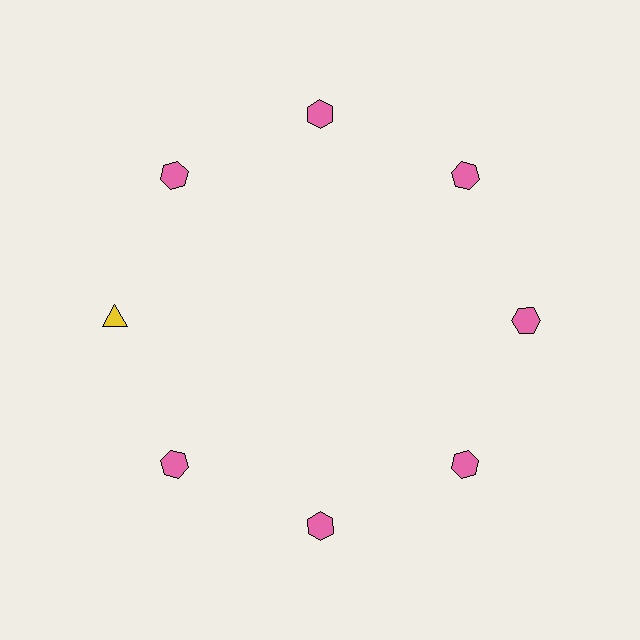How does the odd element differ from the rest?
It differs in both color (yellow instead of pink) and shape (triangle instead of hexagon).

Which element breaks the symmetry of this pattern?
The yellow triangle at roughly the 9 o'clock position breaks the symmetry. All other shapes are pink hexagons.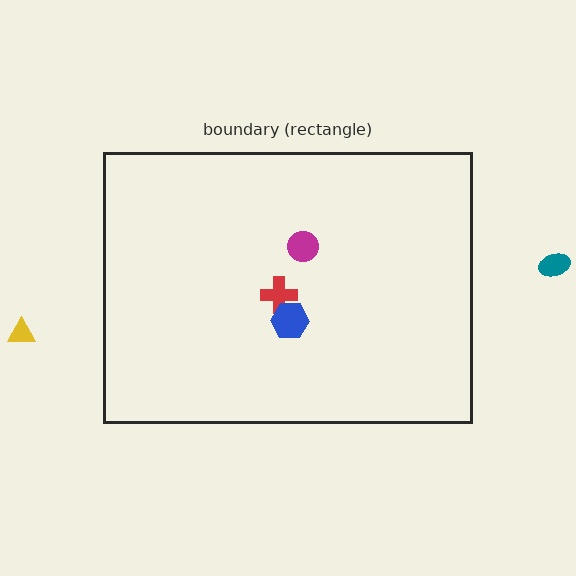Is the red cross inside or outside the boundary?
Inside.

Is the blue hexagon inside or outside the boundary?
Inside.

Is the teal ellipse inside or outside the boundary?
Outside.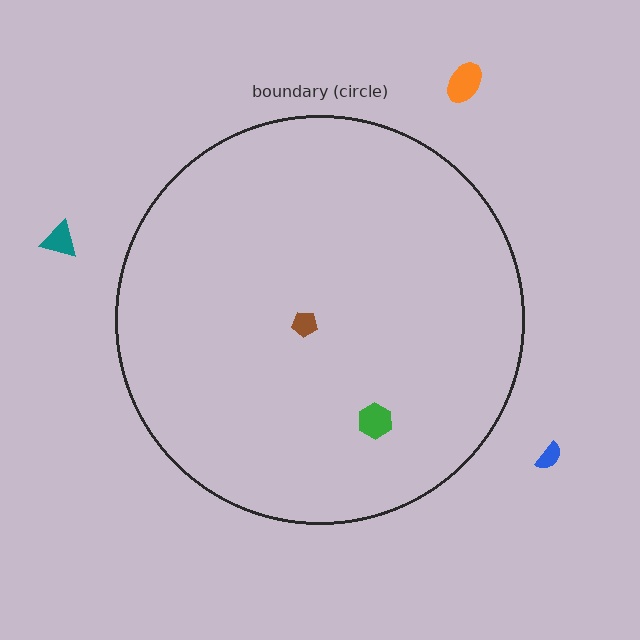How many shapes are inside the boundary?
2 inside, 3 outside.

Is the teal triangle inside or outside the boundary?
Outside.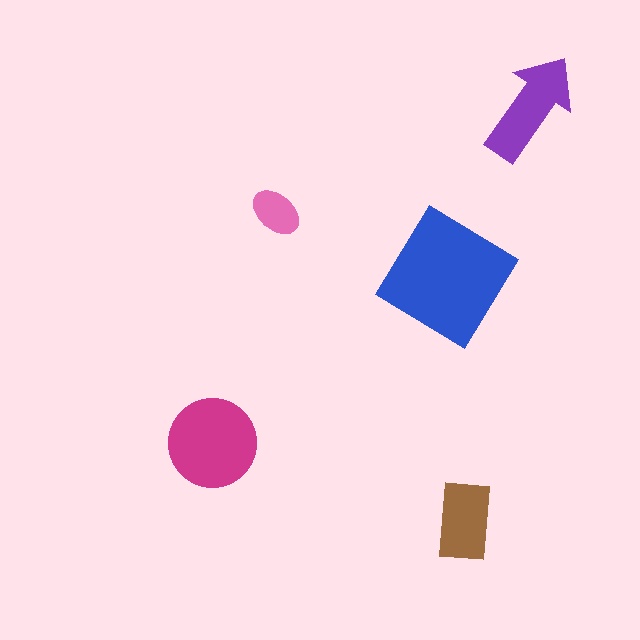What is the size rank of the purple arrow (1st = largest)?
3rd.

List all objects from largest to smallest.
The blue diamond, the magenta circle, the purple arrow, the brown rectangle, the pink ellipse.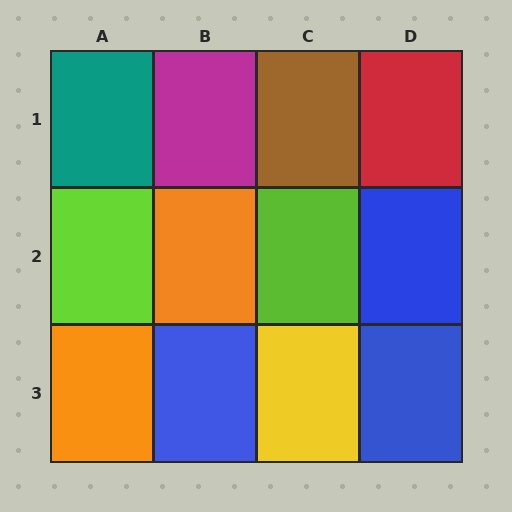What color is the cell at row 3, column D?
Blue.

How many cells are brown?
1 cell is brown.